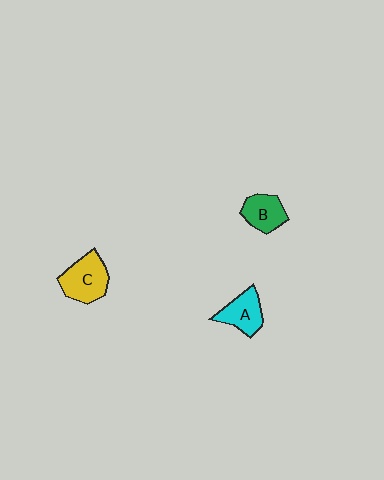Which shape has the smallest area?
Shape B (green).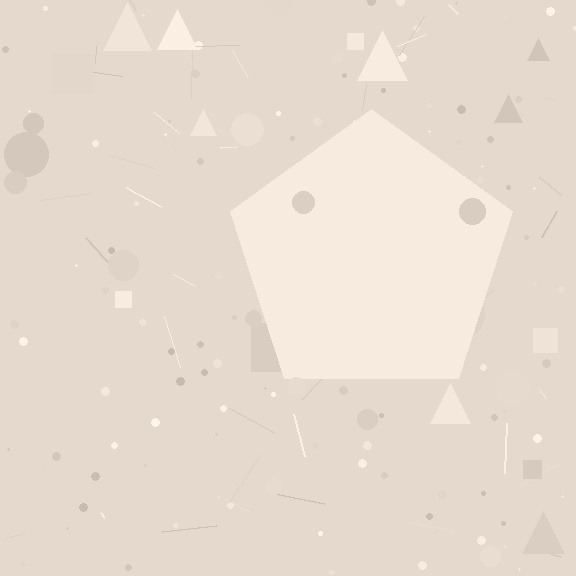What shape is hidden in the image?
A pentagon is hidden in the image.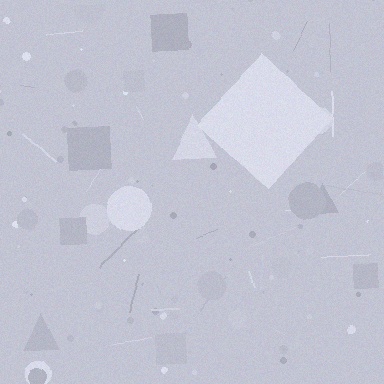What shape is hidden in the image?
A diamond is hidden in the image.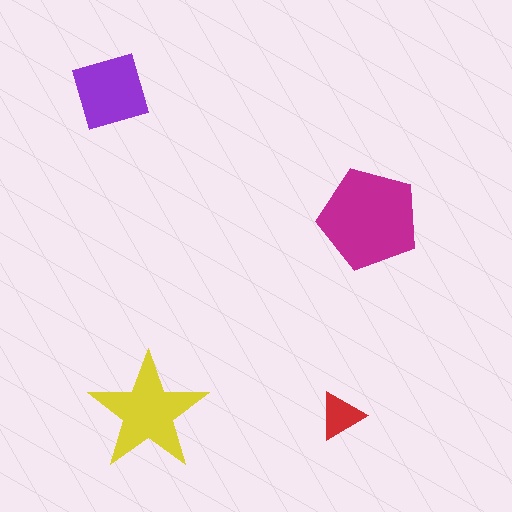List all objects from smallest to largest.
The red triangle, the purple diamond, the yellow star, the magenta pentagon.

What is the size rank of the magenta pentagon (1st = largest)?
1st.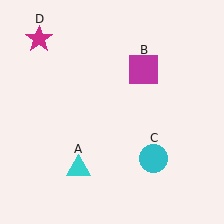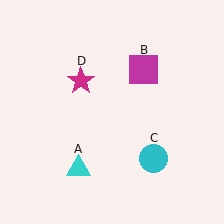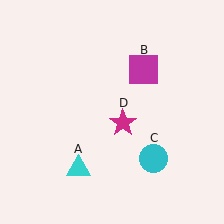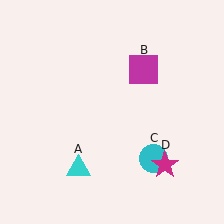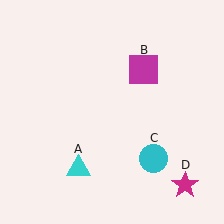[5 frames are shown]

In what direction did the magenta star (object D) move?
The magenta star (object D) moved down and to the right.